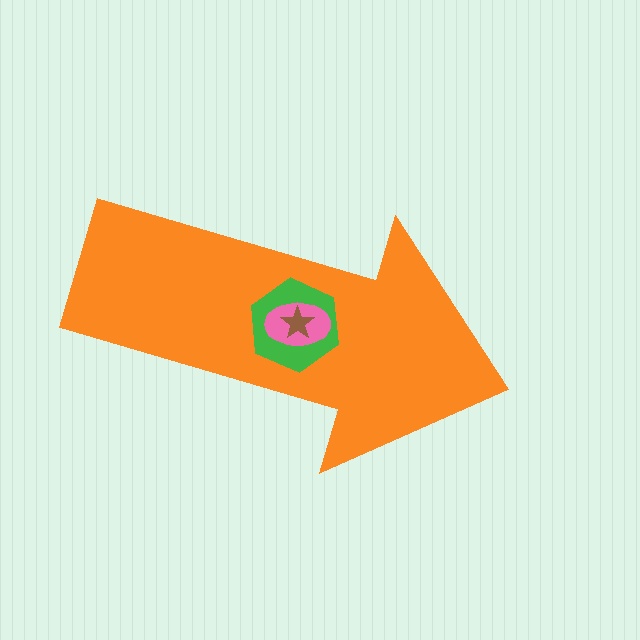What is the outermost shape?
The orange arrow.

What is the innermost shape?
The brown star.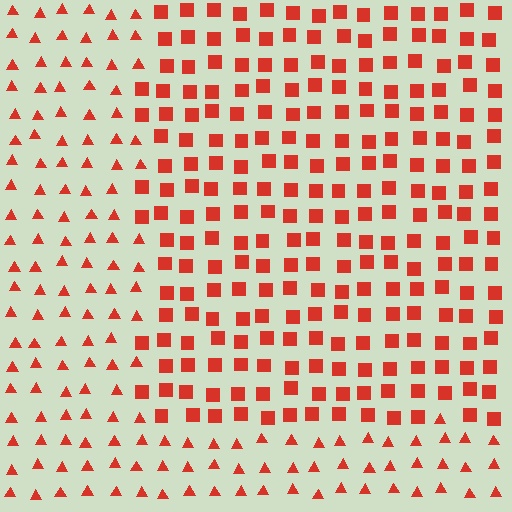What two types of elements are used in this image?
The image uses squares inside the rectangle region and triangles outside it.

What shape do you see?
I see a rectangle.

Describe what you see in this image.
The image is filled with small red elements arranged in a uniform grid. A rectangle-shaped region contains squares, while the surrounding area contains triangles. The boundary is defined purely by the change in element shape.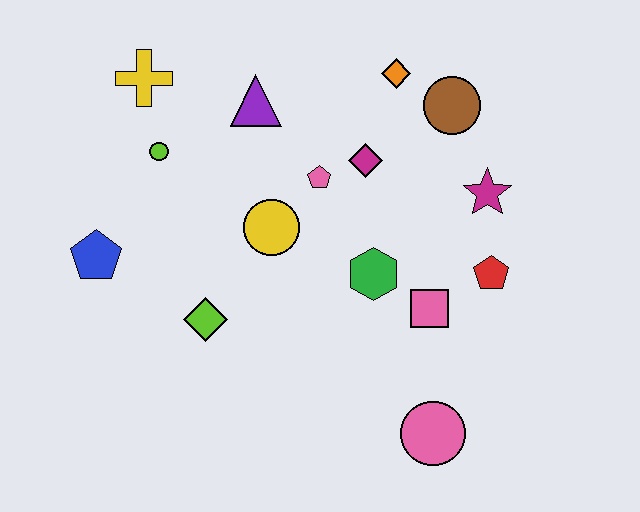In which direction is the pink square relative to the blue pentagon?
The pink square is to the right of the blue pentagon.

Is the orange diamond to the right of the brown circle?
No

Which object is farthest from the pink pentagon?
The pink circle is farthest from the pink pentagon.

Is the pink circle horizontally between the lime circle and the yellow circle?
No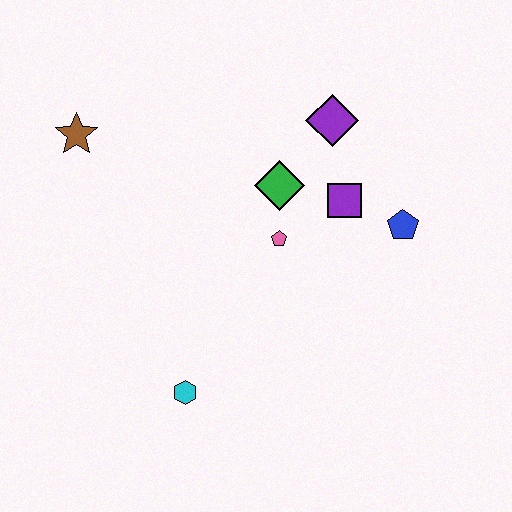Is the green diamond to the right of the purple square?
No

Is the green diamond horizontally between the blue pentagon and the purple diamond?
No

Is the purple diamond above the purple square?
Yes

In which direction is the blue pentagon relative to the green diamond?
The blue pentagon is to the right of the green diamond.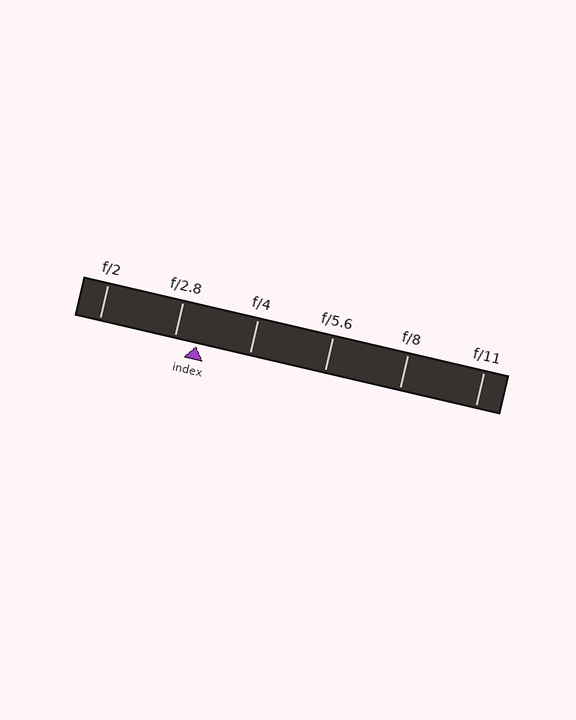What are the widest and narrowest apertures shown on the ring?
The widest aperture shown is f/2 and the narrowest is f/11.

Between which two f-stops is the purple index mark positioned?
The index mark is between f/2.8 and f/4.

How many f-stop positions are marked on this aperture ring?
There are 6 f-stop positions marked.